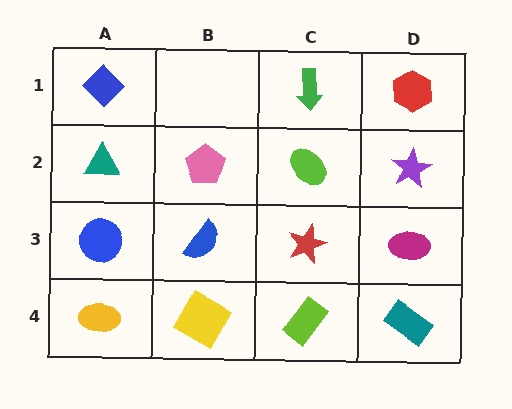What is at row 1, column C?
A green arrow.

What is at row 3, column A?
A blue circle.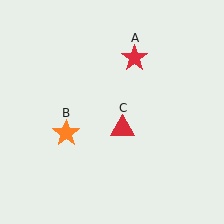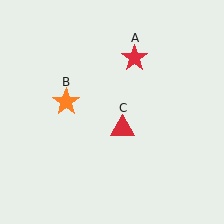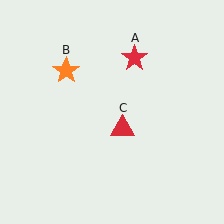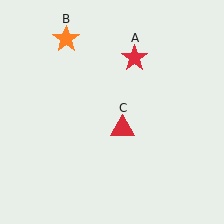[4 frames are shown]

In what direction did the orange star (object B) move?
The orange star (object B) moved up.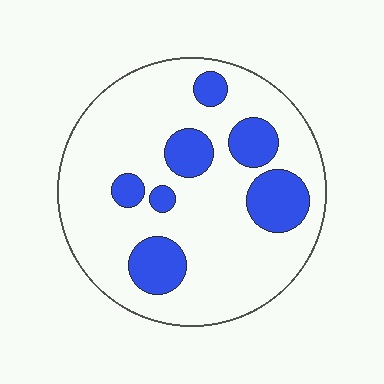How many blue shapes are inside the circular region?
7.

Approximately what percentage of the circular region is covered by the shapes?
Approximately 20%.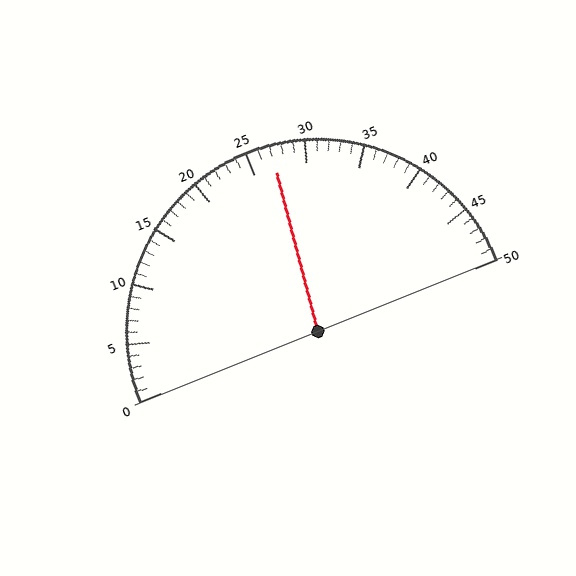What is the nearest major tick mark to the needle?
The nearest major tick mark is 25.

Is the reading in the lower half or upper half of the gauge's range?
The reading is in the upper half of the range (0 to 50).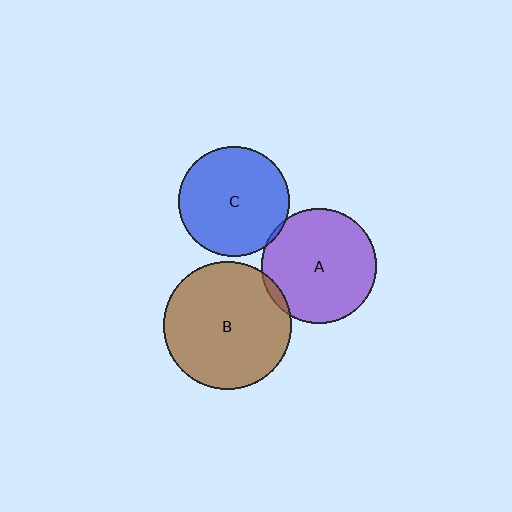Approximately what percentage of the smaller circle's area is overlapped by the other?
Approximately 5%.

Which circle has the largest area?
Circle B (brown).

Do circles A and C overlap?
Yes.